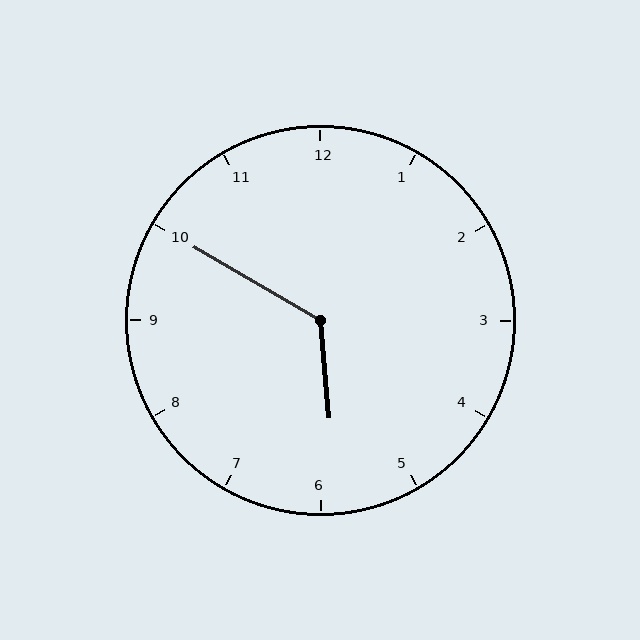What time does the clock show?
5:50.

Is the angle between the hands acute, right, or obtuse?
It is obtuse.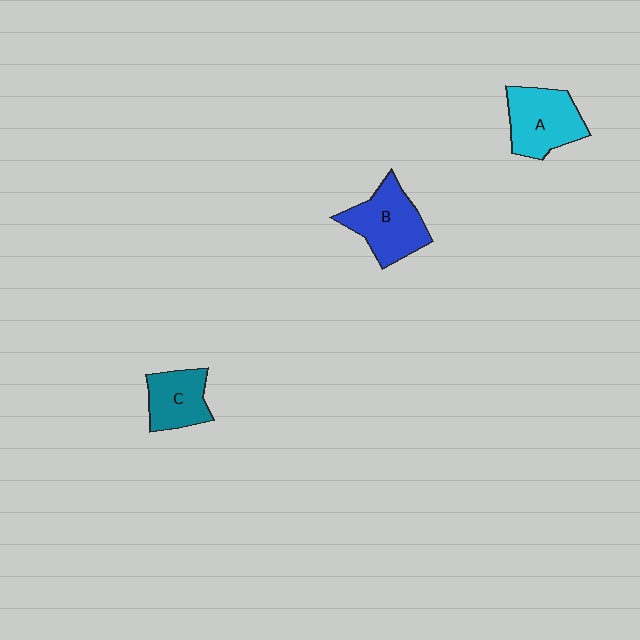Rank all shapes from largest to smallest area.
From largest to smallest: B (blue), A (cyan), C (teal).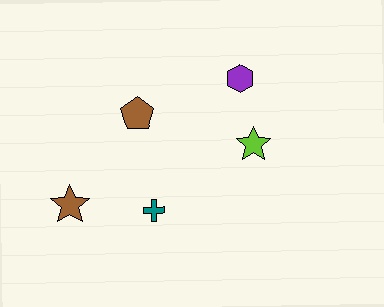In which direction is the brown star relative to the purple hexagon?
The brown star is to the left of the purple hexagon.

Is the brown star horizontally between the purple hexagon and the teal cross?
No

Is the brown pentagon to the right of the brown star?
Yes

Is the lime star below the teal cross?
No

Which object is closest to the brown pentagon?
The teal cross is closest to the brown pentagon.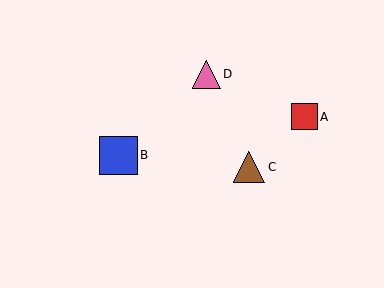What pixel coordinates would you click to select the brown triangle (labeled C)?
Click at (249, 167) to select the brown triangle C.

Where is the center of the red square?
The center of the red square is at (304, 117).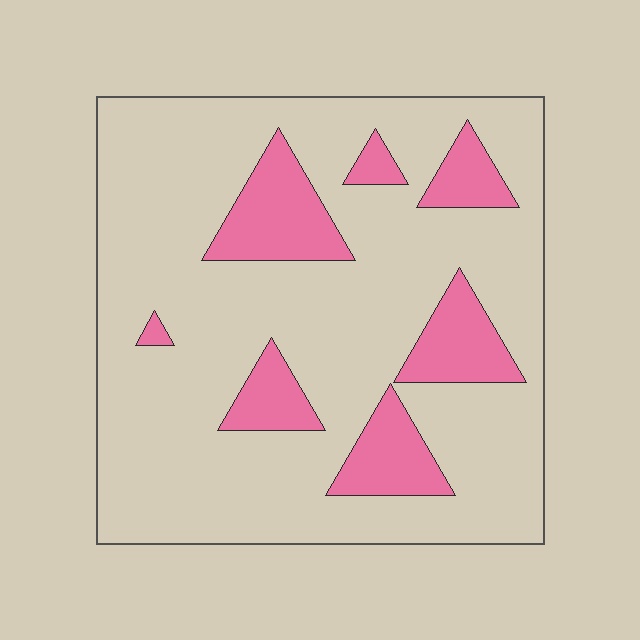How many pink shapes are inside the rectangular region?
7.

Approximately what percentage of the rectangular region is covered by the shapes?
Approximately 20%.